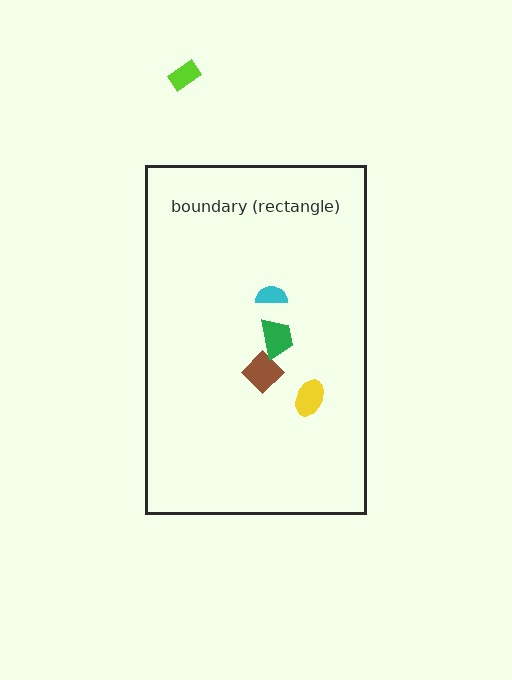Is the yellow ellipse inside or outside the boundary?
Inside.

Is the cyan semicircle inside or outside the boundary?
Inside.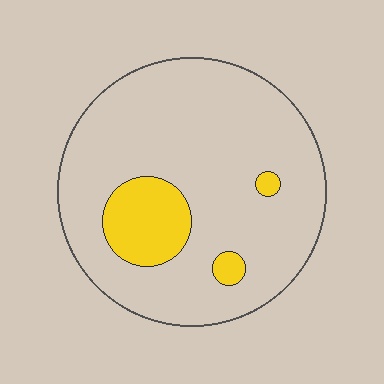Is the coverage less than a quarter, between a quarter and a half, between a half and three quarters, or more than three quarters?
Less than a quarter.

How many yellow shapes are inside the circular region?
3.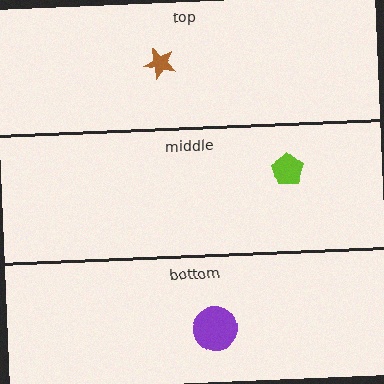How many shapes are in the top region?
1.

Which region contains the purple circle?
The bottom region.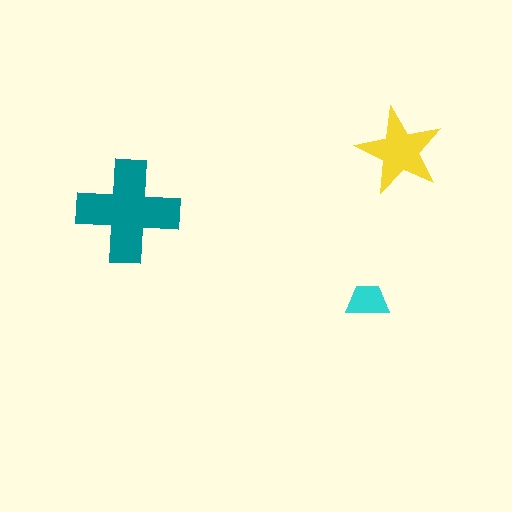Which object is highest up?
The yellow star is topmost.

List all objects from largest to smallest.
The teal cross, the yellow star, the cyan trapezoid.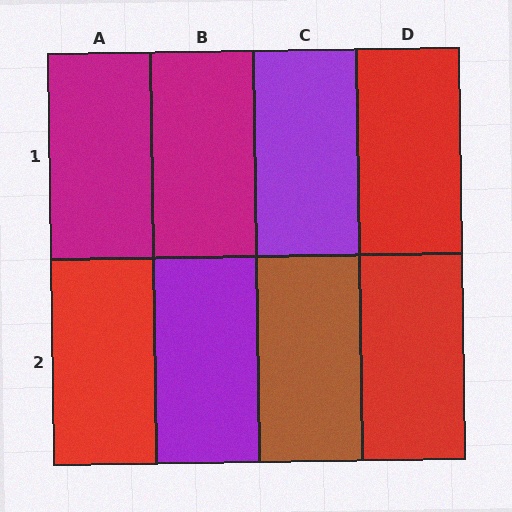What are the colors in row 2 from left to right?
Red, purple, brown, red.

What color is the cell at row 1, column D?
Red.